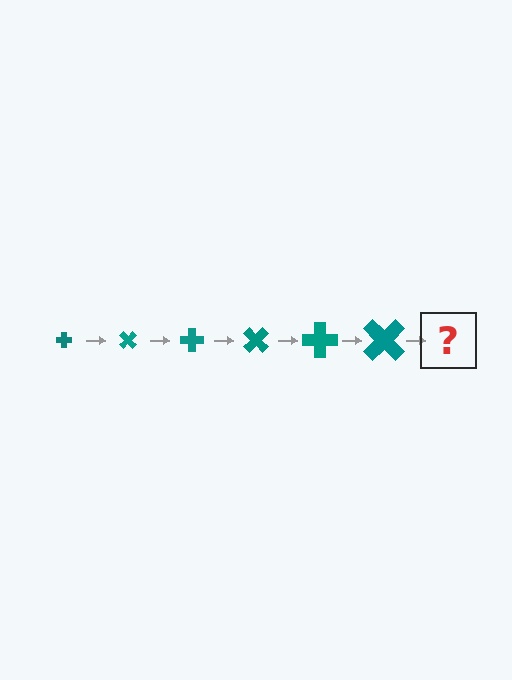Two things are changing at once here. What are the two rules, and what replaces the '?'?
The two rules are that the cross grows larger each step and it rotates 45 degrees each step. The '?' should be a cross, larger than the previous one and rotated 270 degrees from the start.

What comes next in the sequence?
The next element should be a cross, larger than the previous one and rotated 270 degrees from the start.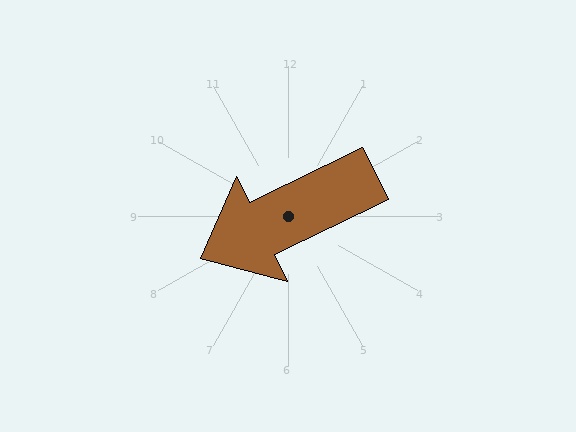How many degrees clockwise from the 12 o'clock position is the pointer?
Approximately 244 degrees.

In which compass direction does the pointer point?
Southwest.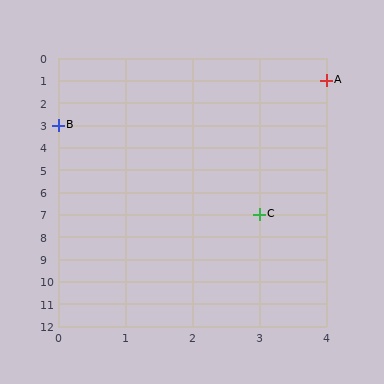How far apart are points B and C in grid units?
Points B and C are 3 columns and 4 rows apart (about 5.0 grid units diagonally).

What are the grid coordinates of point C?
Point C is at grid coordinates (3, 7).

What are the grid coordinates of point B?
Point B is at grid coordinates (0, 3).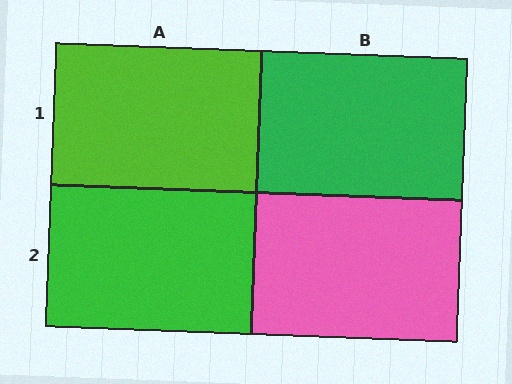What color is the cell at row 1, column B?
Green.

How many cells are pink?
1 cell is pink.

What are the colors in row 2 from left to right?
Green, pink.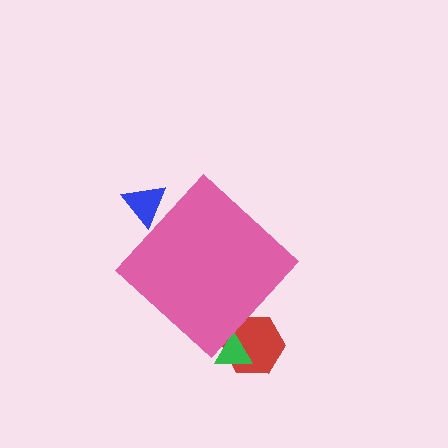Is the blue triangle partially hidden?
Yes, the blue triangle is partially hidden behind the pink diamond.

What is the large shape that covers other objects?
A pink diamond.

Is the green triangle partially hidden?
Yes, the green triangle is partially hidden behind the pink diamond.